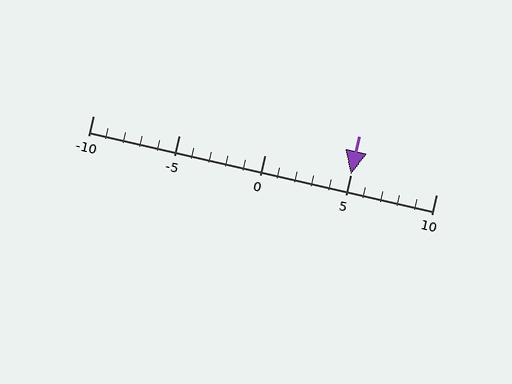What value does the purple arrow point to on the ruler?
The purple arrow points to approximately 5.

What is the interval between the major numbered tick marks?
The major tick marks are spaced 5 units apart.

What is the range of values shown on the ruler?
The ruler shows values from -10 to 10.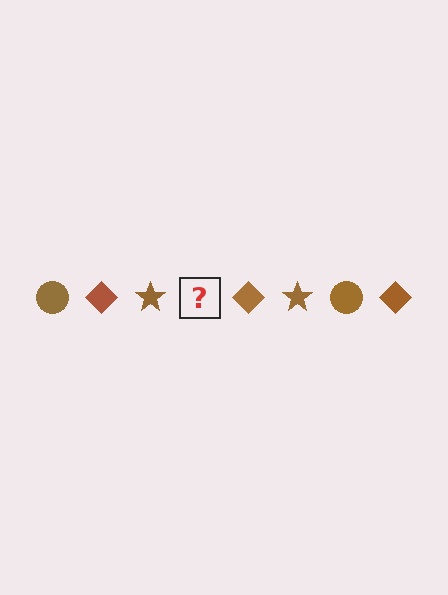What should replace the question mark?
The question mark should be replaced with a brown circle.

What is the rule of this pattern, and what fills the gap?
The rule is that the pattern cycles through circle, diamond, star shapes in brown. The gap should be filled with a brown circle.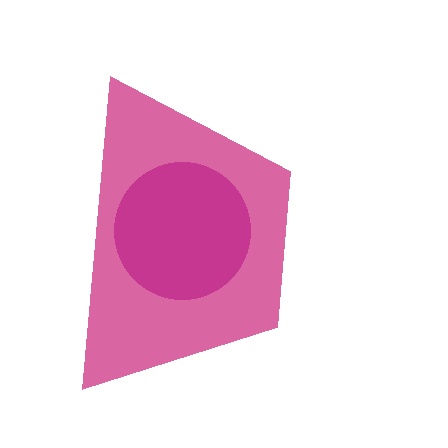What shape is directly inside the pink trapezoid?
The magenta circle.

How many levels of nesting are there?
2.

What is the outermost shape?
The pink trapezoid.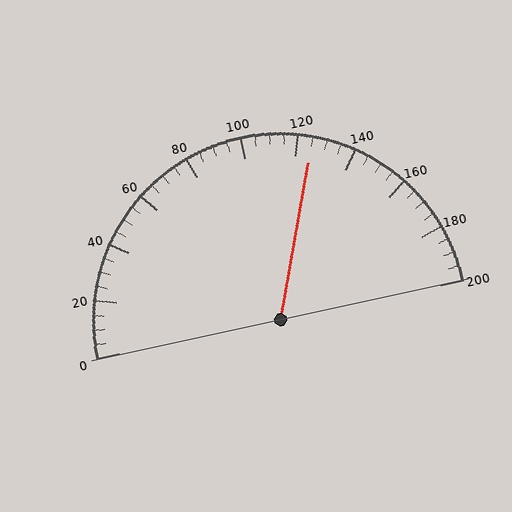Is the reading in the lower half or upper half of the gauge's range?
The reading is in the upper half of the range (0 to 200).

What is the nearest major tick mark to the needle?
The nearest major tick mark is 120.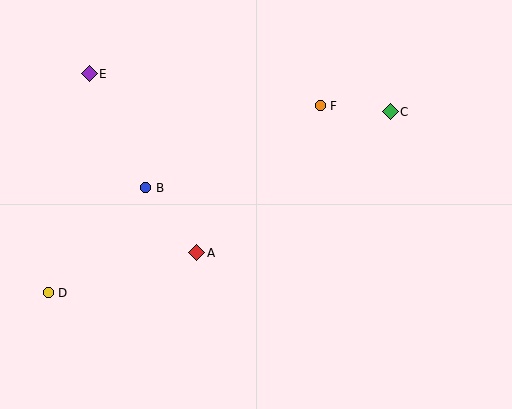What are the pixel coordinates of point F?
Point F is at (320, 106).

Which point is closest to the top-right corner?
Point C is closest to the top-right corner.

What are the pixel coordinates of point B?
Point B is at (146, 188).